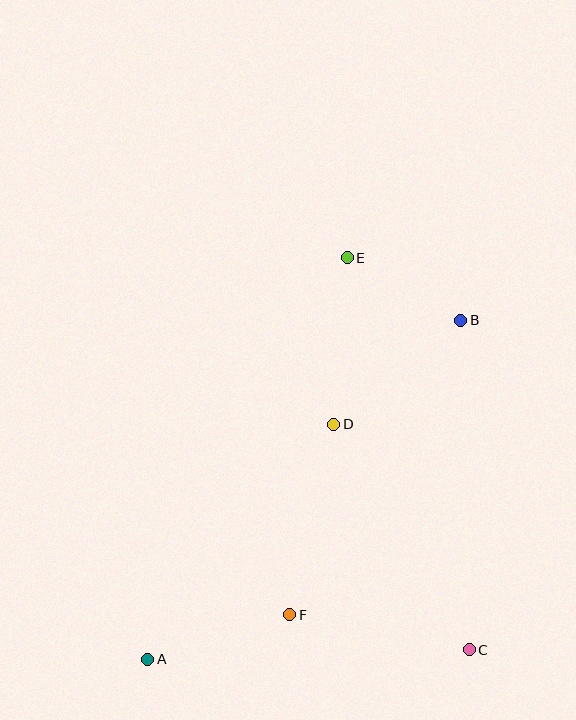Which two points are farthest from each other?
Points A and B are farthest from each other.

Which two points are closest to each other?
Points B and E are closest to each other.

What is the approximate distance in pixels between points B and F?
The distance between B and F is approximately 341 pixels.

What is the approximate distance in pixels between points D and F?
The distance between D and F is approximately 196 pixels.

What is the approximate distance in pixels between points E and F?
The distance between E and F is approximately 361 pixels.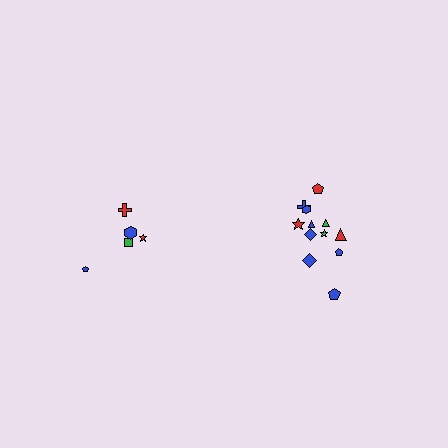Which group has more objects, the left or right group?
The right group.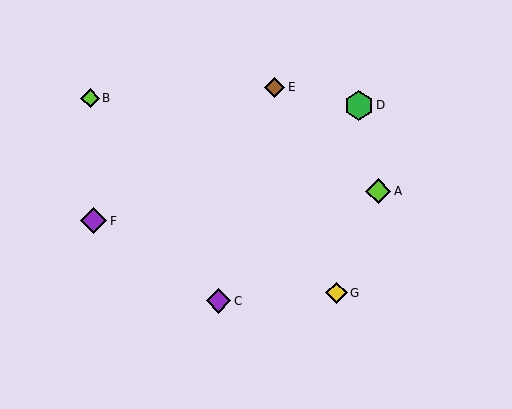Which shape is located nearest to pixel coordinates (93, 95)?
The lime diamond (labeled B) at (90, 98) is nearest to that location.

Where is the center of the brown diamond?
The center of the brown diamond is at (275, 87).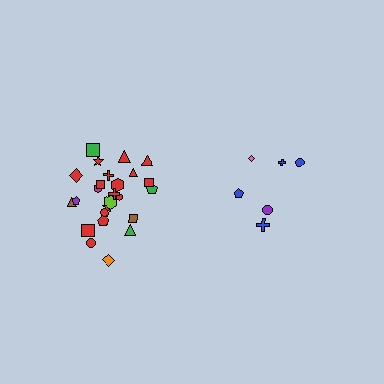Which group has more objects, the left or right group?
The left group.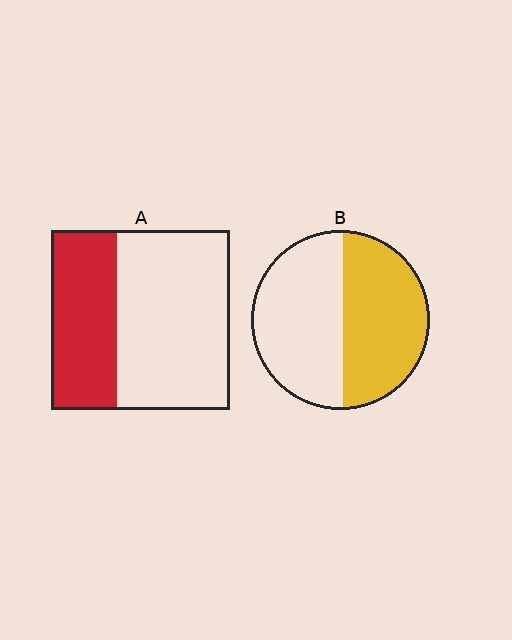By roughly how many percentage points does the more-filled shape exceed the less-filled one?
By roughly 10 percentage points (B over A).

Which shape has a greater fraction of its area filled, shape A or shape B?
Shape B.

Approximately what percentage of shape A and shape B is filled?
A is approximately 35% and B is approximately 50%.